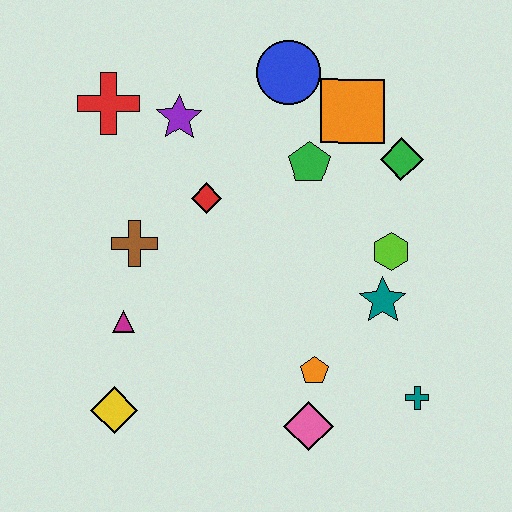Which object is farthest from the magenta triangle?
The green diamond is farthest from the magenta triangle.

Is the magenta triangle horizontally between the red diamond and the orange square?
No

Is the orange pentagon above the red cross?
No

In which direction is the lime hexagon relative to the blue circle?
The lime hexagon is below the blue circle.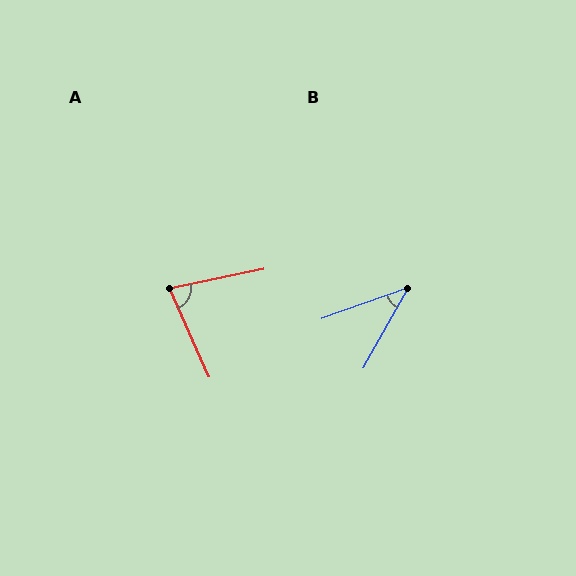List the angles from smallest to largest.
B (41°), A (78°).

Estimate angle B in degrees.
Approximately 41 degrees.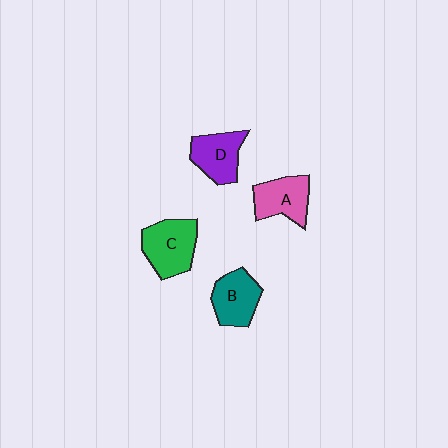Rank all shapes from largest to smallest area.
From largest to smallest: C (green), A (pink), B (teal), D (purple).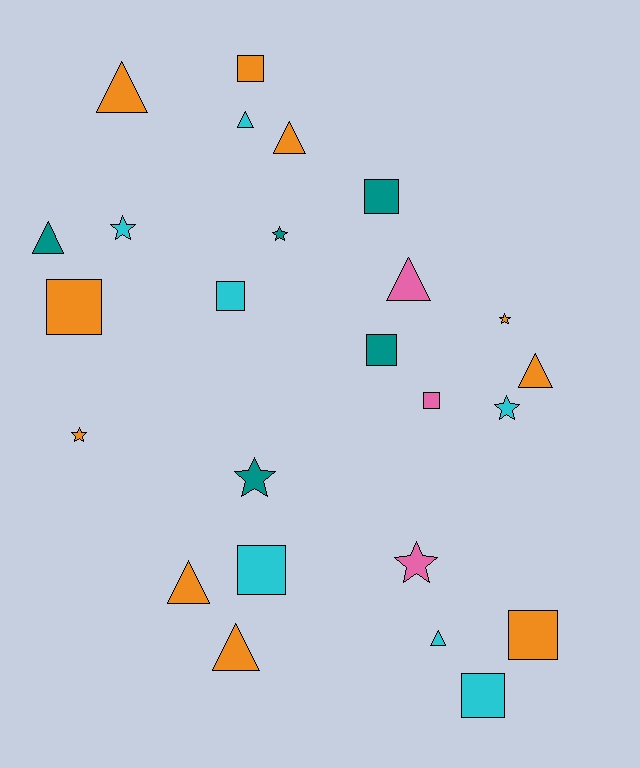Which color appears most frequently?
Orange, with 10 objects.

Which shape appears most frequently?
Square, with 9 objects.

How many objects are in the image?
There are 25 objects.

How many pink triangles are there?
There is 1 pink triangle.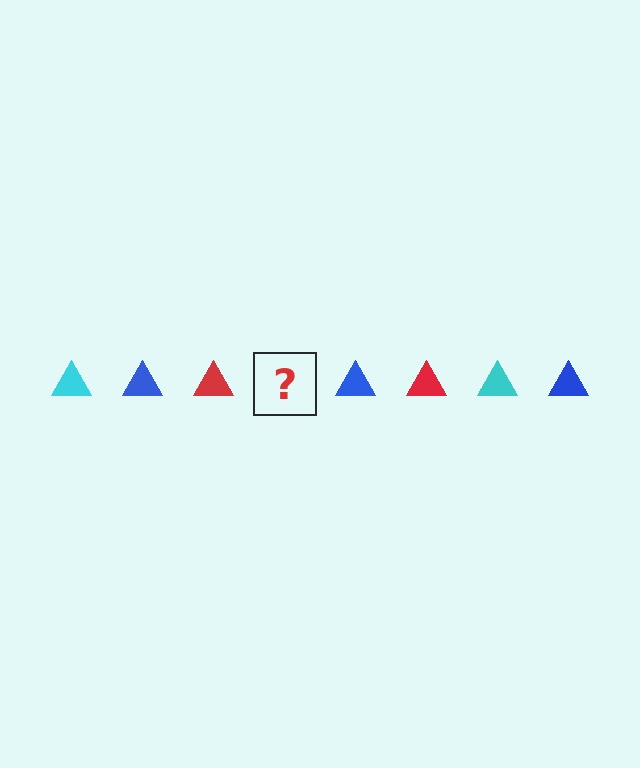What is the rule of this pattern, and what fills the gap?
The rule is that the pattern cycles through cyan, blue, red triangles. The gap should be filled with a cyan triangle.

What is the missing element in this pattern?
The missing element is a cyan triangle.